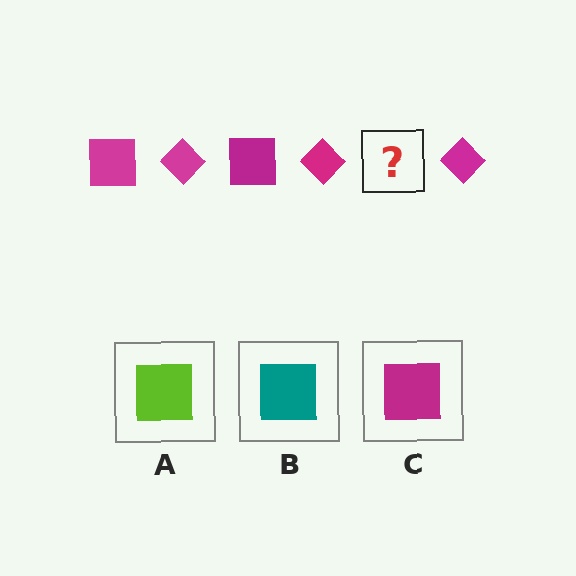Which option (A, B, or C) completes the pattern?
C.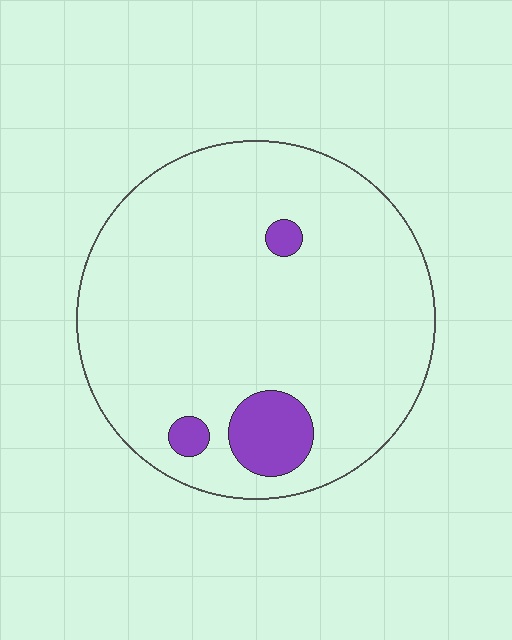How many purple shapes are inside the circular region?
3.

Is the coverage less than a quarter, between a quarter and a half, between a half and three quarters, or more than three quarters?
Less than a quarter.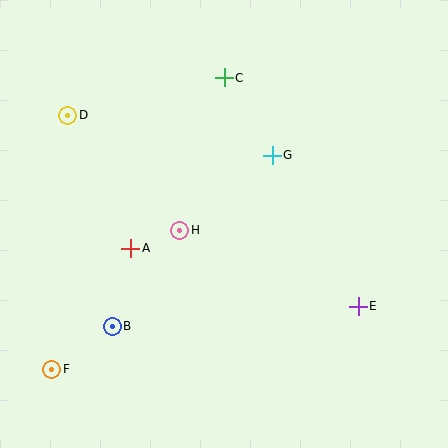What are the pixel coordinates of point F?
Point F is at (52, 369).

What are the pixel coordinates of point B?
Point B is at (112, 326).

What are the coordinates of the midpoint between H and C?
The midpoint between H and C is at (202, 154).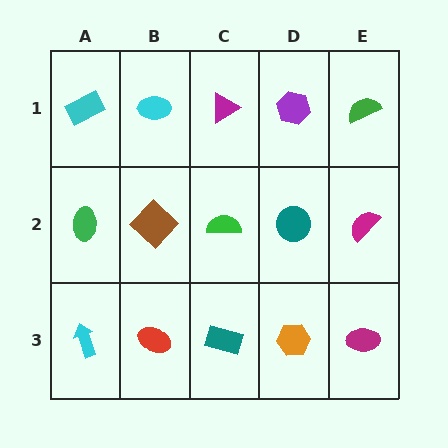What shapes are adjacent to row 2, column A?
A cyan rectangle (row 1, column A), a cyan arrow (row 3, column A), a brown diamond (row 2, column B).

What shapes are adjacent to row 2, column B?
A cyan ellipse (row 1, column B), a red ellipse (row 3, column B), a green ellipse (row 2, column A), a green semicircle (row 2, column C).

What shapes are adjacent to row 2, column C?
A magenta triangle (row 1, column C), a teal rectangle (row 3, column C), a brown diamond (row 2, column B), a teal circle (row 2, column D).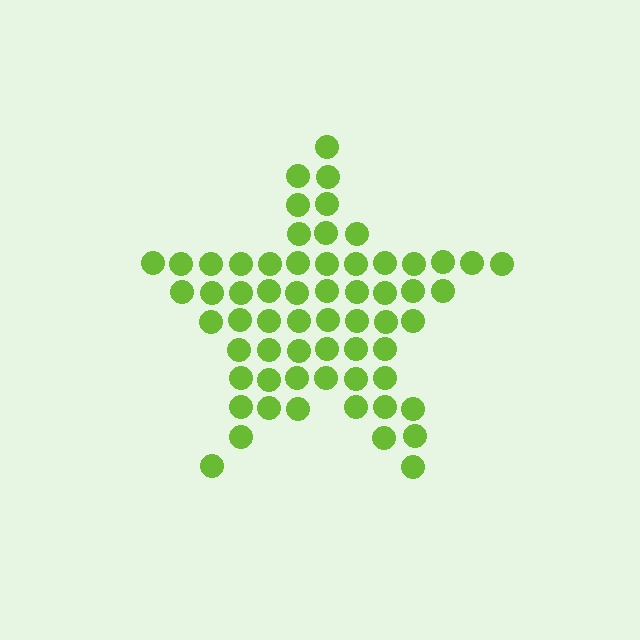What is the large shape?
The large shape is a star.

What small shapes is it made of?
It is made of small circles.